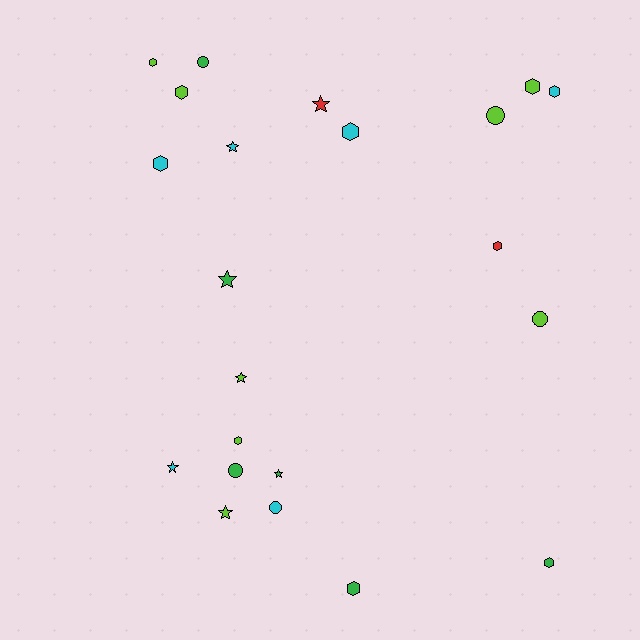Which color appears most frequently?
Lime, with 8 objects.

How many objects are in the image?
There are 22 objects.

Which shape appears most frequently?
Hexagon, with 10 objects.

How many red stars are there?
There is 1 red star.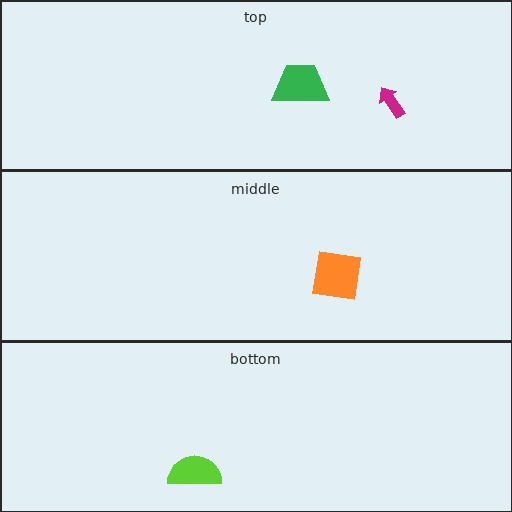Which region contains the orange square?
The middle region.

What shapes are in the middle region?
The orange square.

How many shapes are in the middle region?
1.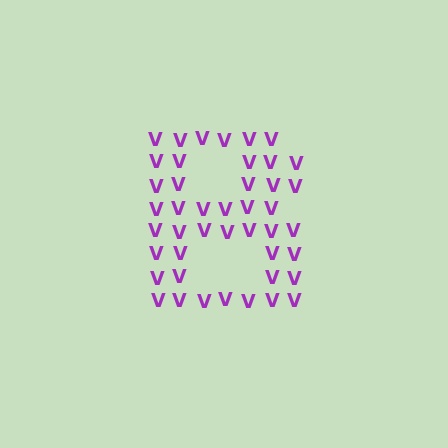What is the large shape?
The large shape is the letter B.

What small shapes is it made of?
It is made of small letter V's.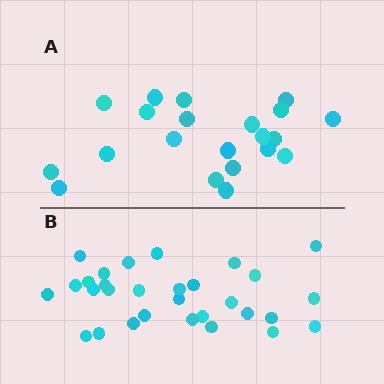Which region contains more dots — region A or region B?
Region B (the bottom region) has more dots.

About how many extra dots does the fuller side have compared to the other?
Region B has roughly 8 or so more dots than region A.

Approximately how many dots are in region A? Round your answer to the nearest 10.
About 20 dots. (The exact count is 21, which rounds to 20.)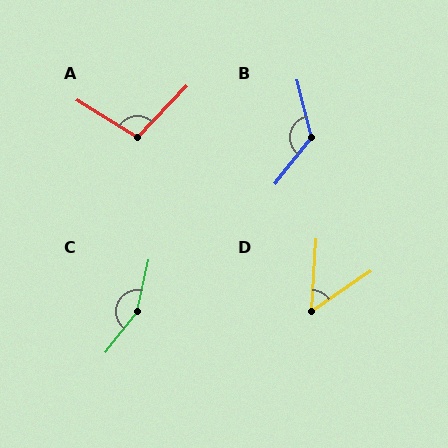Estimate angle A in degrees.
Approximately 102 degrees.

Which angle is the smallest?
D, at approximately 52 degrees.